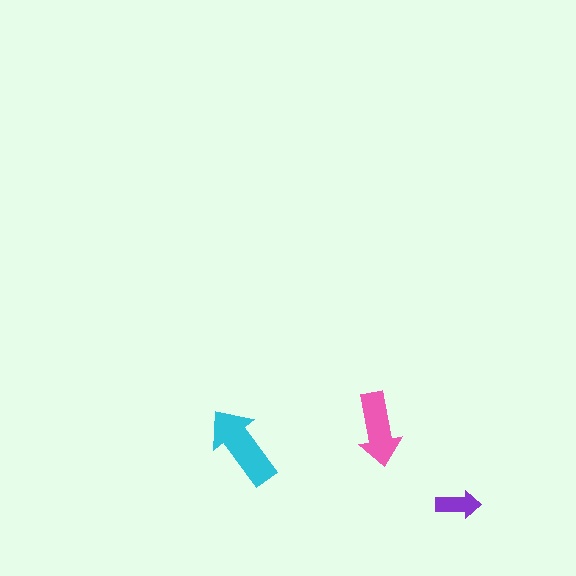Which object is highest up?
The pink arrow is topmost.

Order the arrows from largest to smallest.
the cyan one, the pink one, the purple one.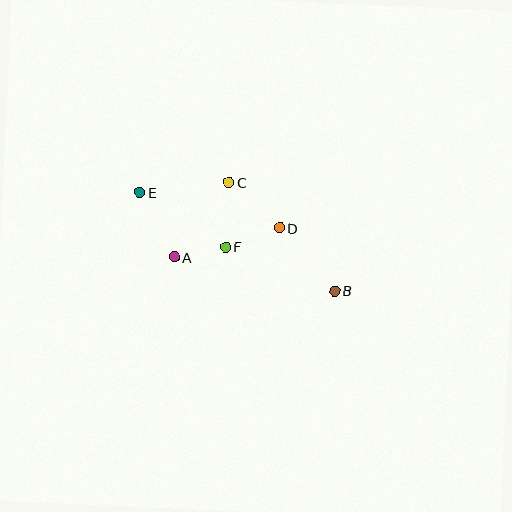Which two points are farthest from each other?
Points B and E are farthest from each other.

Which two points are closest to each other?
Points A and F are closest to each other.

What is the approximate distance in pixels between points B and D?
The distance between B and D is approximately 84 pixels.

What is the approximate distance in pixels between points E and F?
The distance between E and F is approximately 102 pixels.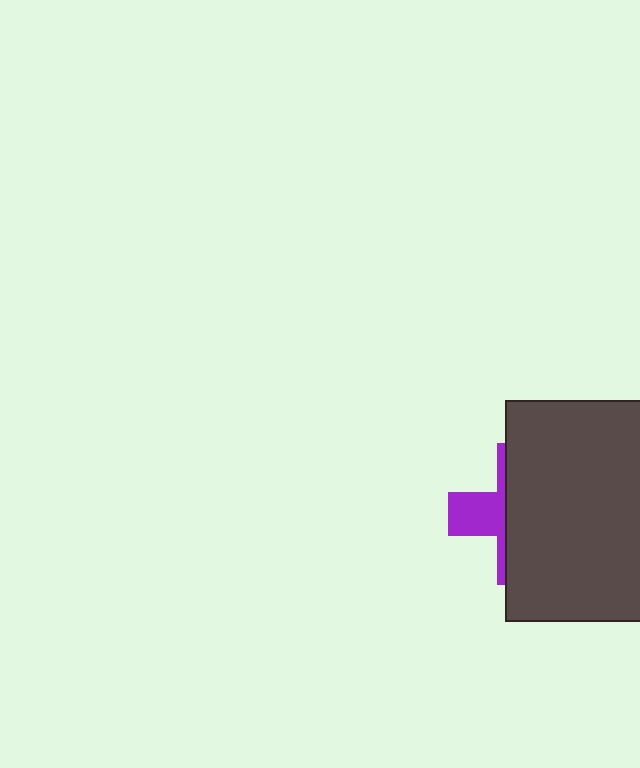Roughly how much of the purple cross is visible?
A small part of it is visible (roughly 32%).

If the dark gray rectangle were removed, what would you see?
You would see the complete purple cross.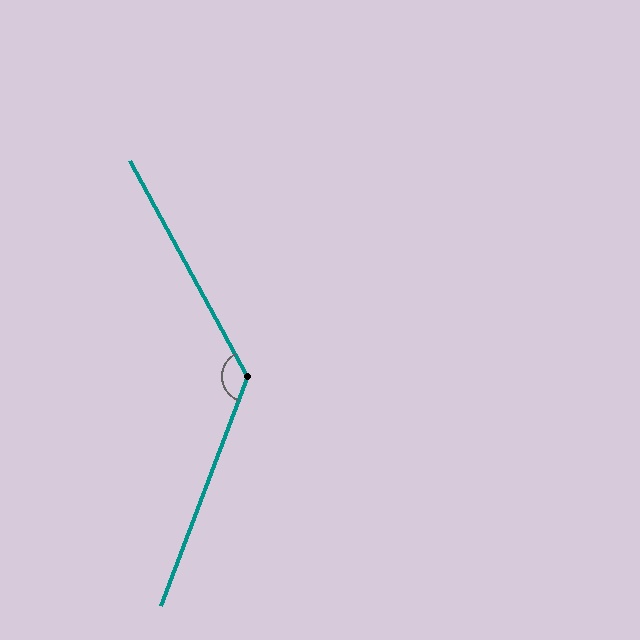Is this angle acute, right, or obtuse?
It is obtuse.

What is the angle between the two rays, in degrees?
Approximately 131 degrees.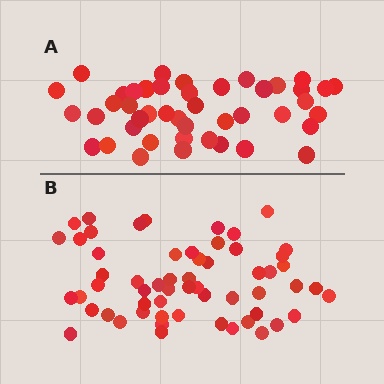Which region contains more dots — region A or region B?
Region B (the bottom region) has more dots.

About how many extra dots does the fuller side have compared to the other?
Region B has approximately 15 more dots than region A.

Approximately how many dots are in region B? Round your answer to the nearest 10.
About 60 dots. (The exact count is 58, which rounds to 60.)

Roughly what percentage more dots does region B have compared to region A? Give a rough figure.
About 30% more.